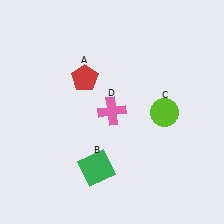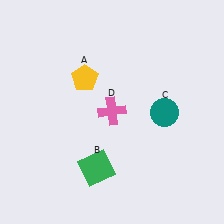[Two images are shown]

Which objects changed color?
A changed from red to yellow. C changed from lime to teal.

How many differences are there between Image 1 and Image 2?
There are 2 differences between the two images.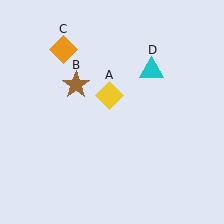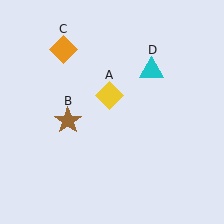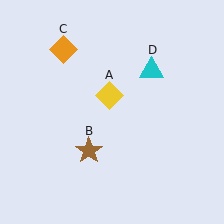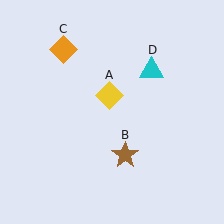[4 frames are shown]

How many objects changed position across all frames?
1 object changed position: brown star (object B).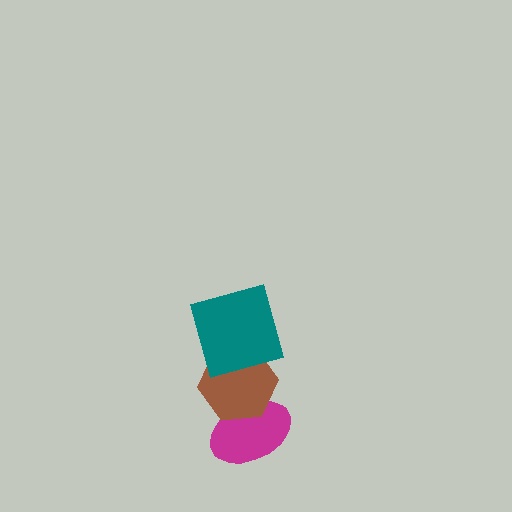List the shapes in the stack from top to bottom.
From top to bottom: the teal square, the brown hexagon, the magenta ellipse.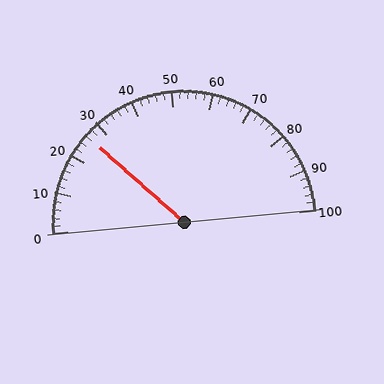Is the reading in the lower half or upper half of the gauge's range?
The reading is in the lower half of the range (0 to 100).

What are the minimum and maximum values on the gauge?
The gauge ranges from 0 to 100.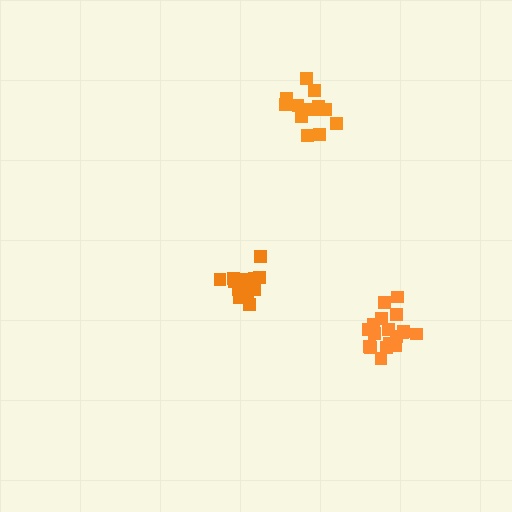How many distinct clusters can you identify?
There are 3 distinct clusters.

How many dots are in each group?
Group 1: 13 dots, Group 2: 16 dots, Group 3: 18 dots (47 total).